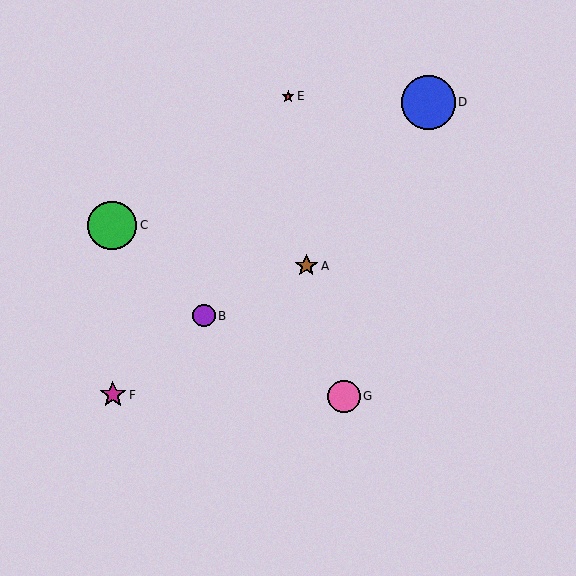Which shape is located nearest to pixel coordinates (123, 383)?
The magenta star (labeled F) at (113, 395) is nearest to that location.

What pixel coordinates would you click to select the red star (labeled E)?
Click at (288, 96) to select the red star E.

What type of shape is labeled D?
Shape D is a blue circle.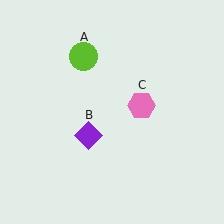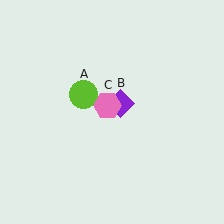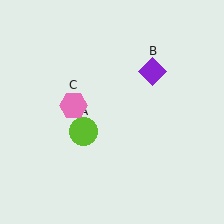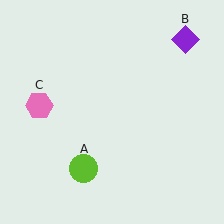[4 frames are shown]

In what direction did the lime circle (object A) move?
The lime circle (object A) moved down.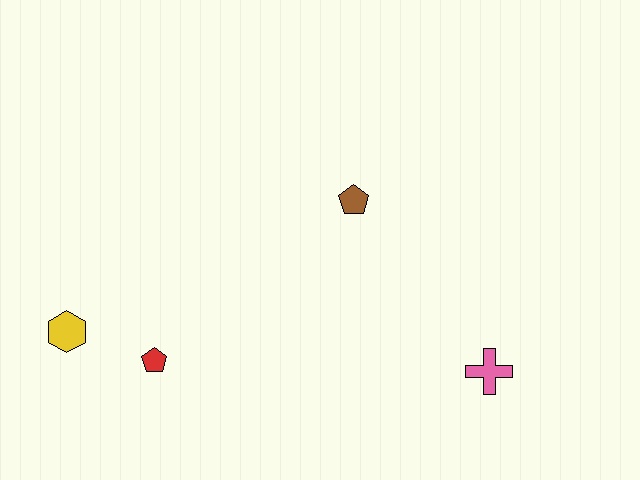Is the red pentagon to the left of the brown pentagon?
Yes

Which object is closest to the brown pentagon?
The pink cross is closest to the brown pentagon.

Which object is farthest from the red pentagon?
The pink cross is farthest from the red pentagon.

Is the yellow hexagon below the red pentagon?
No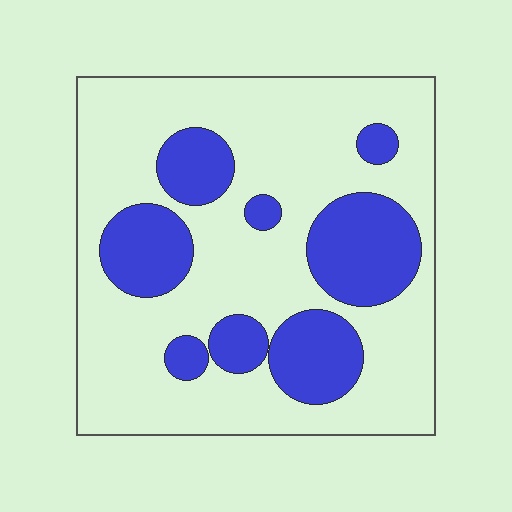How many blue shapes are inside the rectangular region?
8.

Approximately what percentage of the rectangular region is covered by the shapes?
Approximately 30%.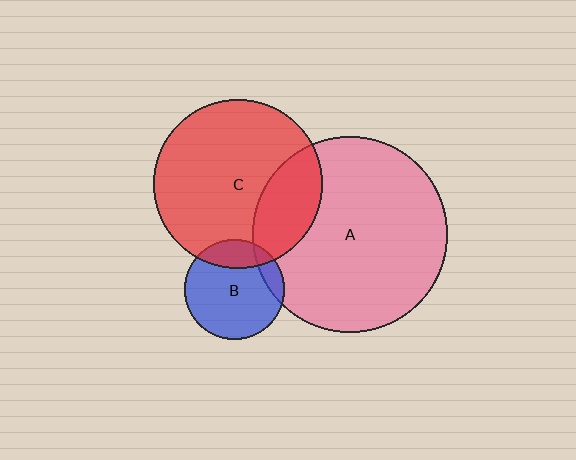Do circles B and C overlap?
Yes.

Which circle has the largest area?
Circle A (pink).